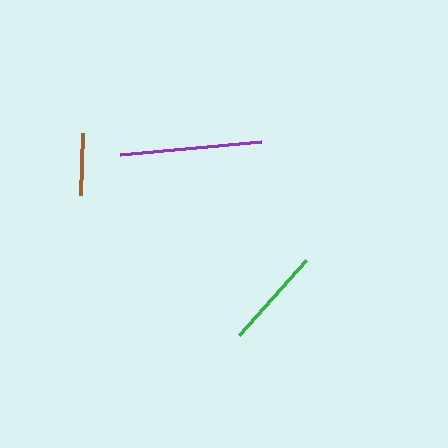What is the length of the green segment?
The green segment is approximately 100 pixels long.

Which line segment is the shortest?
The brown line is the shortest at approximately 62 pixels.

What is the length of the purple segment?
The purple segment is approximately 141 pixels long.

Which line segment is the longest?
The purple line is the longest at approximately 141 pixels.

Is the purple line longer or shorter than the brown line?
The purple line is longer than the brown line.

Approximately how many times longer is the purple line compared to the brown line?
The purple line is approximately 2.3 times the length of the brown line.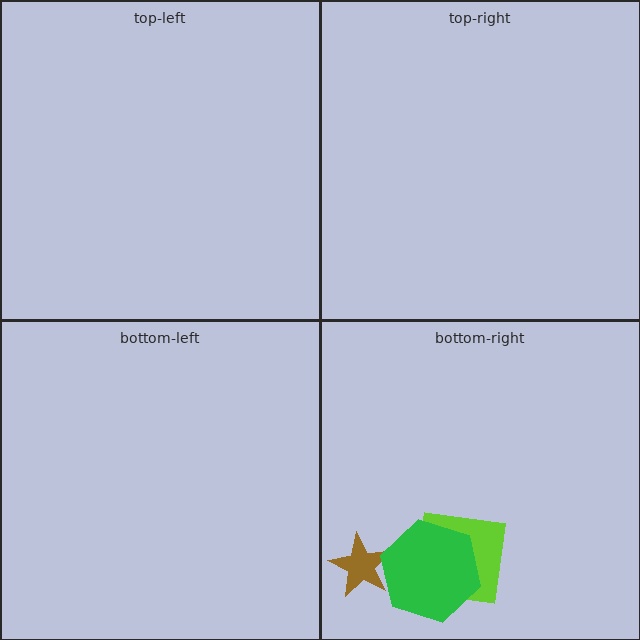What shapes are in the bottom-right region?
The brown star, the lime square, the green hexagon.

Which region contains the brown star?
The bottom-right region.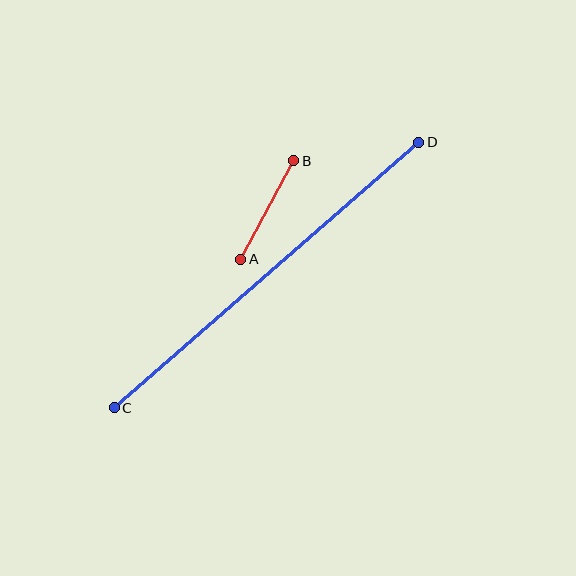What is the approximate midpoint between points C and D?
The midpoint is at approximately (267, 275) pixels.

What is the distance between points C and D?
The distance is approximately 404 pixels.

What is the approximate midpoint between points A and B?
The midpoint is at approximately (267, 210) pixels.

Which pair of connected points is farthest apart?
Points C and D are farthest apart.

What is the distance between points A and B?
The distance is approximately 112 pixels.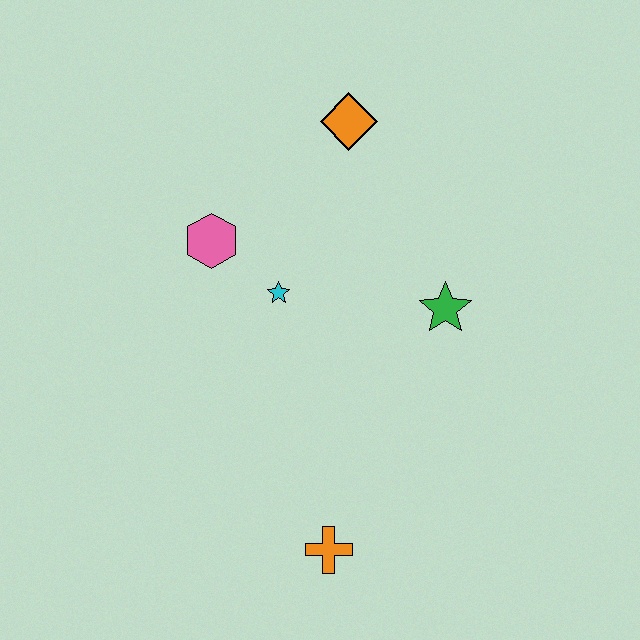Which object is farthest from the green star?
The orange cross is farthest from the green star.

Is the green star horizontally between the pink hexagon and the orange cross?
No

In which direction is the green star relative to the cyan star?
The green star is to the right of the cyan star.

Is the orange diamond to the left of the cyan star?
No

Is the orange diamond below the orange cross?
No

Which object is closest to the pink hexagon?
The cyan star is closest to the pink hexagon.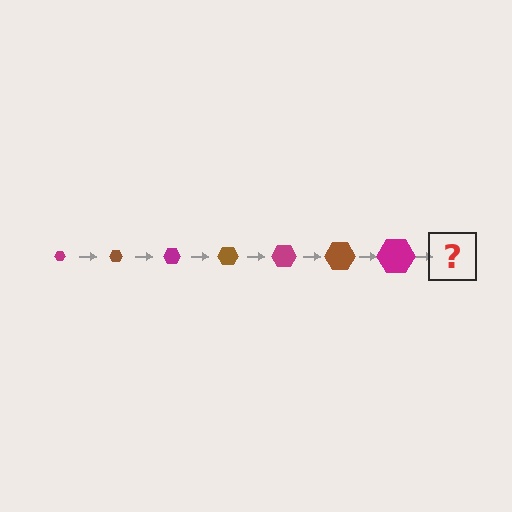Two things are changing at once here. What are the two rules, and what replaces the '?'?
The two rules are that the hexagon grows larger each step and the color cycles through magenta and brown. The '?' should be a brown hexagon, larger than the previous one.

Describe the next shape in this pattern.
It should be a brown hexagon, larger than the previous one.